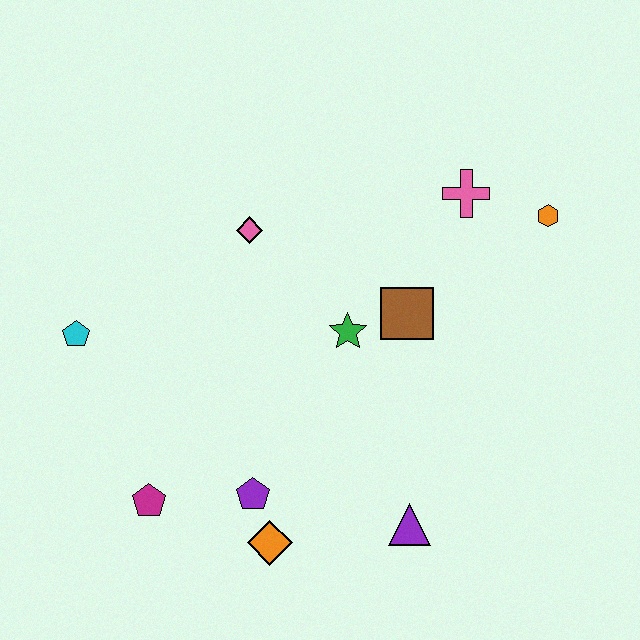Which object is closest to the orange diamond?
The purple pentagon is closest to the orange diamond.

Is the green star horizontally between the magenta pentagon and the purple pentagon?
No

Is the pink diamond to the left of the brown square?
Yes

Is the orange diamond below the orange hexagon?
Yes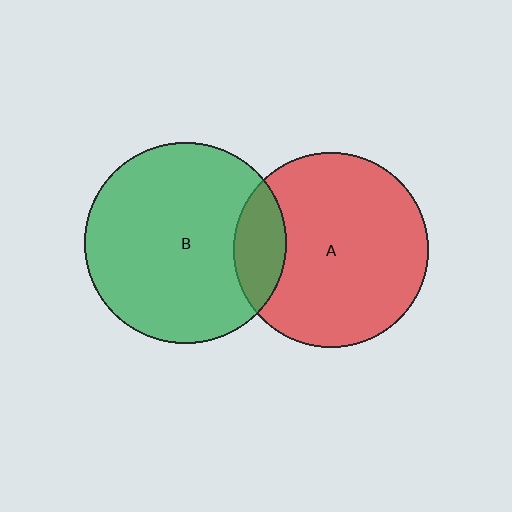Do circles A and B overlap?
Yes.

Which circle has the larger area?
Circle B (green).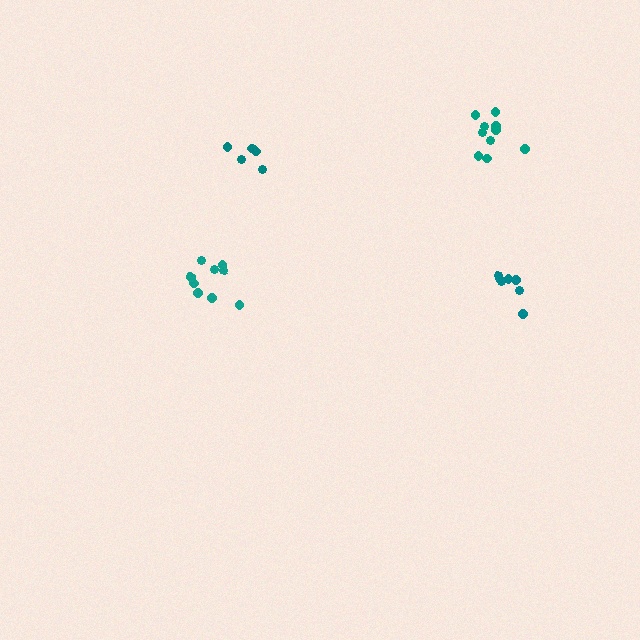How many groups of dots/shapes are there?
There are 4 groups.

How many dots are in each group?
Group 1: 10 dots, Group 2: 6 dots, Group 3: 7 dots, Group 4: 9 dots (32 total).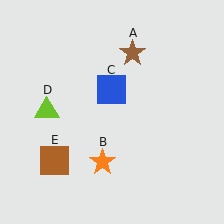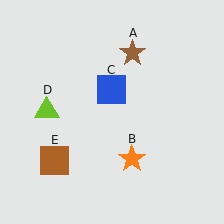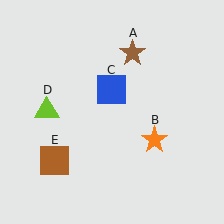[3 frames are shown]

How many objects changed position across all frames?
1 object changed position: orange star (object B).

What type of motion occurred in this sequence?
The orange star (object B) rotated counterclockwise around the center of the scene.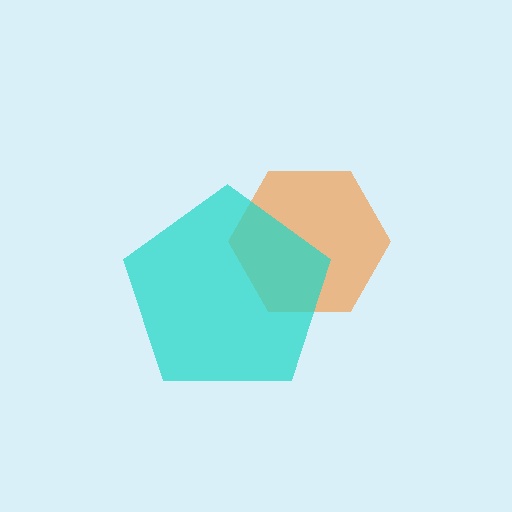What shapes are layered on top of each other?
The layered shapes are: an orange hexagon, a cyan pentagon.